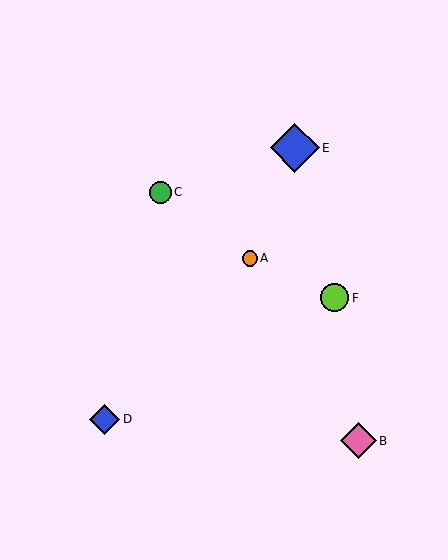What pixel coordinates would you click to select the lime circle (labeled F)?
Click at (334, 298) to select the lime circle F.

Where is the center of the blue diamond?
The center of the blue diamond is at (105, 419).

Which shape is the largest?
The blue diamond (labeled E) is the largest.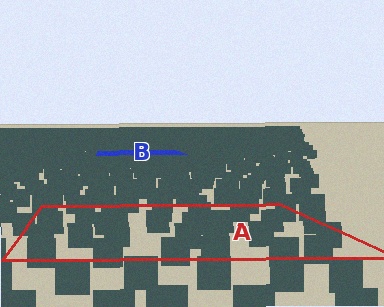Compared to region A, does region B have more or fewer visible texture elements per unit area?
Region B has more texture elements per unit area — they are packed more densely because it is farther away.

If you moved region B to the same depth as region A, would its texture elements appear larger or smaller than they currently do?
They would appear larger. At a closer depth, the same texture elements are projected at a bigger on-screen size.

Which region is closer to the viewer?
Region A is closer. The texture elements there are larger and more spread out.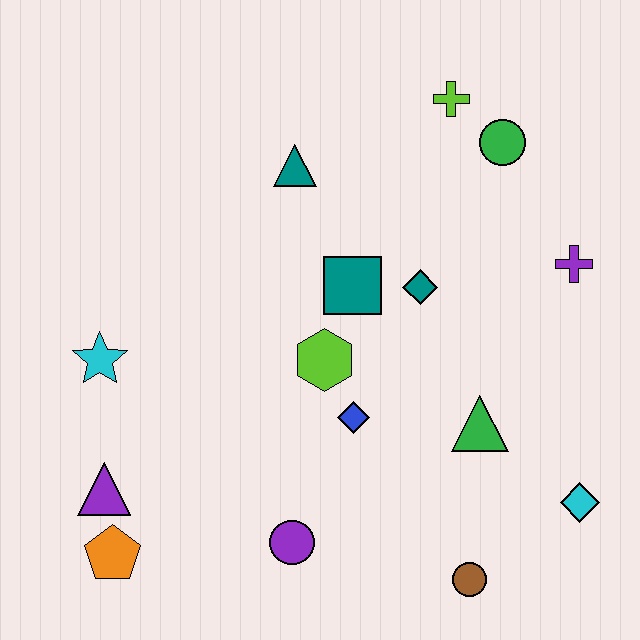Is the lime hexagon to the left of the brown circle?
Yes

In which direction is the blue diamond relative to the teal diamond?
The blue diamond is below the teal diamond.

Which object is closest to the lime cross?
The green circle is closest to the lime cross.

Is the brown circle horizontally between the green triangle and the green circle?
No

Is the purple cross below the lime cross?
Yes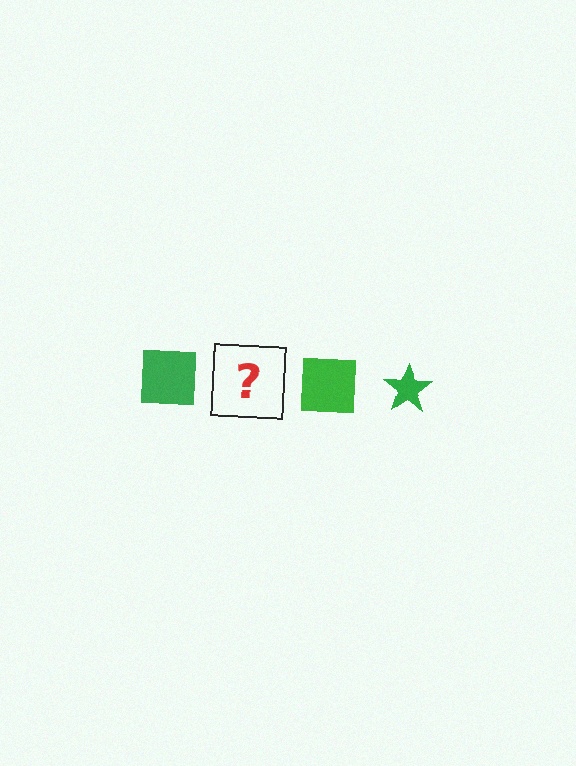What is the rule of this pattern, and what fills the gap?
The rule is that the pattern cycles through square, star shapes in green. The gap should be filled with a green star.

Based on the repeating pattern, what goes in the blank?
The blank should be a green star.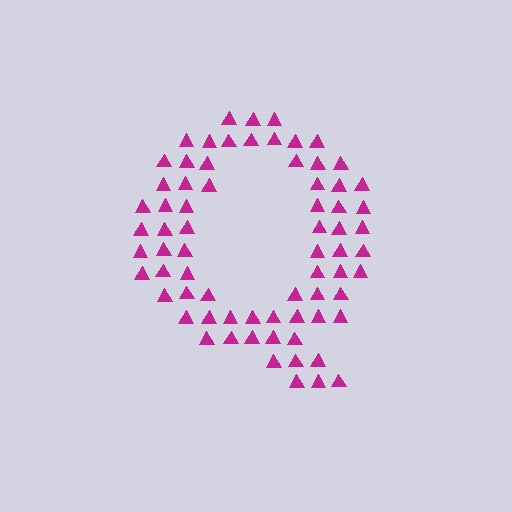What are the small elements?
The small elements are triangles.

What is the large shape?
The large shape is the letter Q.